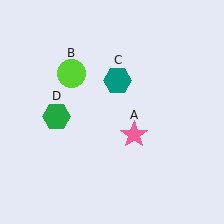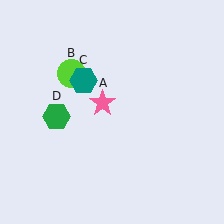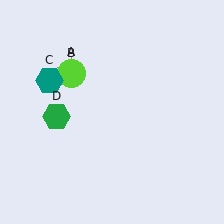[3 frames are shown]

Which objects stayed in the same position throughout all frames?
Lime circle (object B) and green hexagon (object D) remained stationary.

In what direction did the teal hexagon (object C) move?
The teal hexagon (object C) moved left.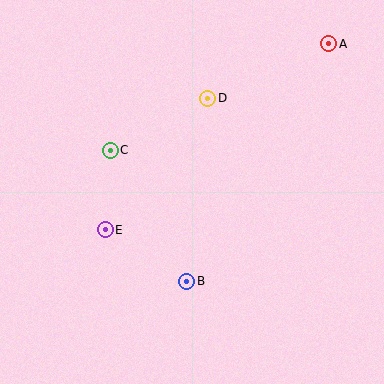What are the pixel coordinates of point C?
Point C is at (110, 150).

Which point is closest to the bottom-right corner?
Point B is closest to the bottom-right corner.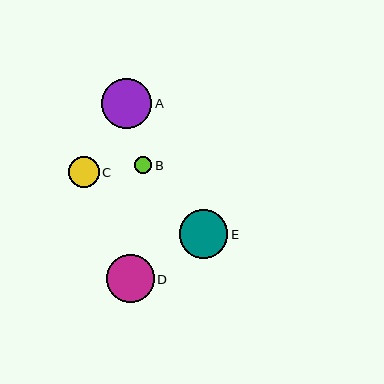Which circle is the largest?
Circle A is the largest with a size of approximately 50 pixels.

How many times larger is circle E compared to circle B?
Circle E is approximately 2.8 times the size of circle B.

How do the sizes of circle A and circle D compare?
Circle A and circle D are approximately the same size.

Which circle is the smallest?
Circle B is the smallest with a size of approximately 17 pixels.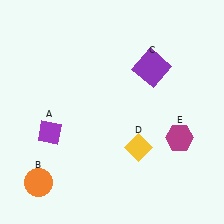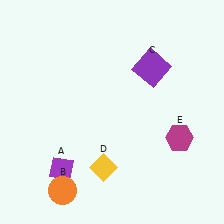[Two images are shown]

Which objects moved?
The objects that moved are: the purple diamond (A), the orange circle (B), the yellow diamond (D).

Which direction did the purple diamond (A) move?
The purple diamond (A) moved down.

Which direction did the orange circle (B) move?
The orange circle (B) moved right.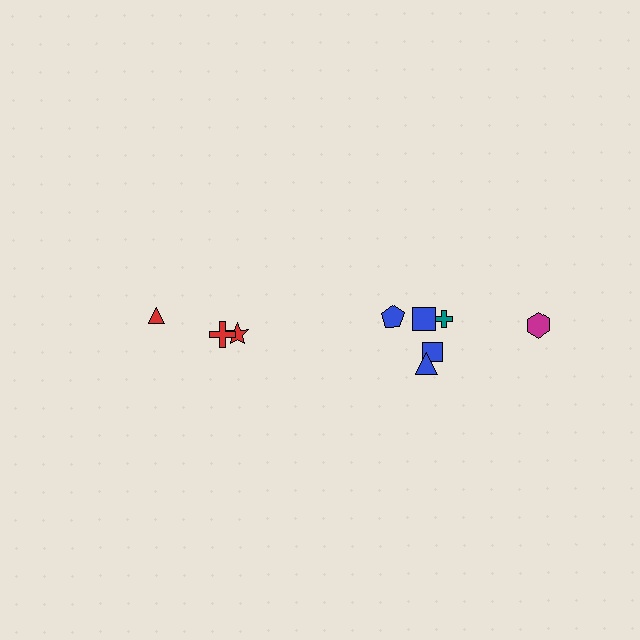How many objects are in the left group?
There are 3 objects.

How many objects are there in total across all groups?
There are 9 objects.